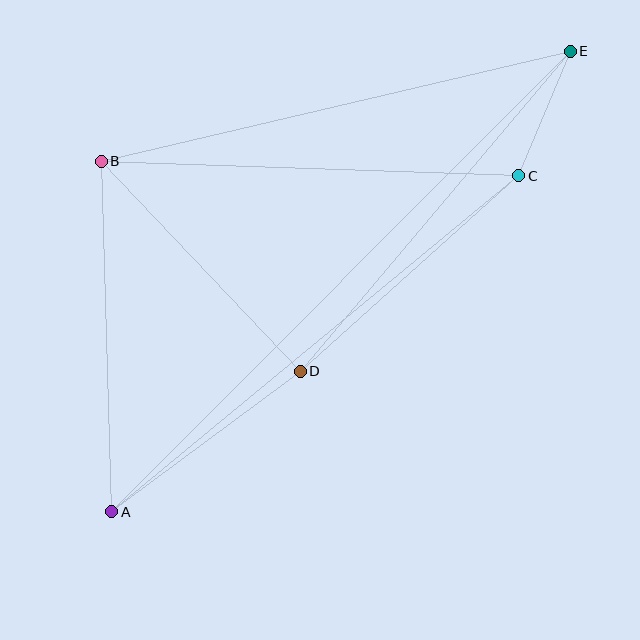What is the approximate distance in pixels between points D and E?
The distance between D and E is approximately 419 pixels.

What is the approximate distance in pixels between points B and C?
The distance between B and C is approximately 418 pixels.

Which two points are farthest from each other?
Points A and E are farthest from each other.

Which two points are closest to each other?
Points C and E are closest to each other.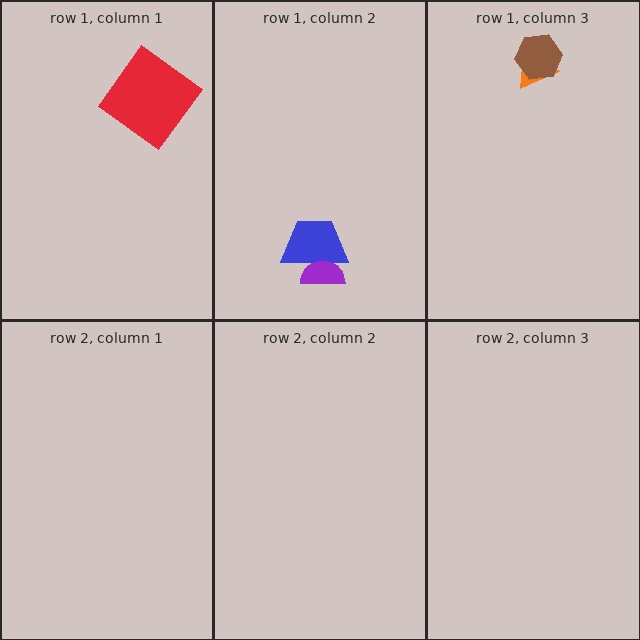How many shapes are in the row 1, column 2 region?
2.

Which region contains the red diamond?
The row 1, column 1 region.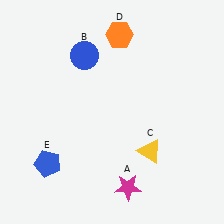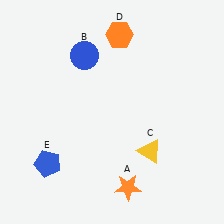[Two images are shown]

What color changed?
The star (A) changed from magenta in Image 1 to orange in Image 2.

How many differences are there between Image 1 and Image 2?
There is 1 difference between the two images.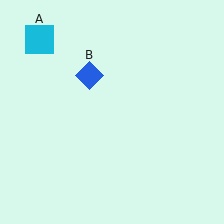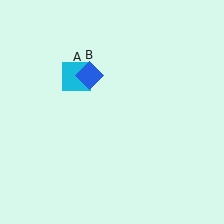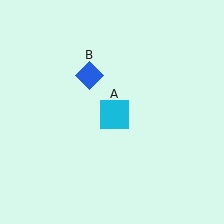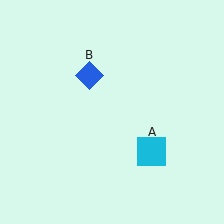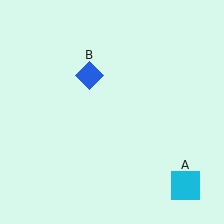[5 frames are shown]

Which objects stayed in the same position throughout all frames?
Blue diamond (object B) remained stationary.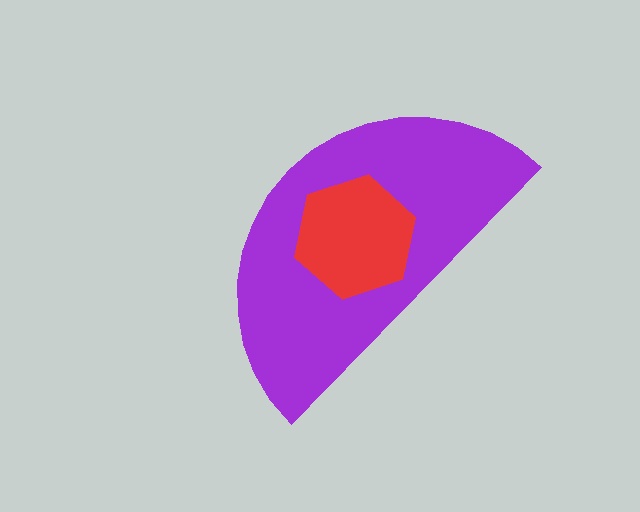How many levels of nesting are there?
2.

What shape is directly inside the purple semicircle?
The red hexagon.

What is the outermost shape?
The purple semicircle.